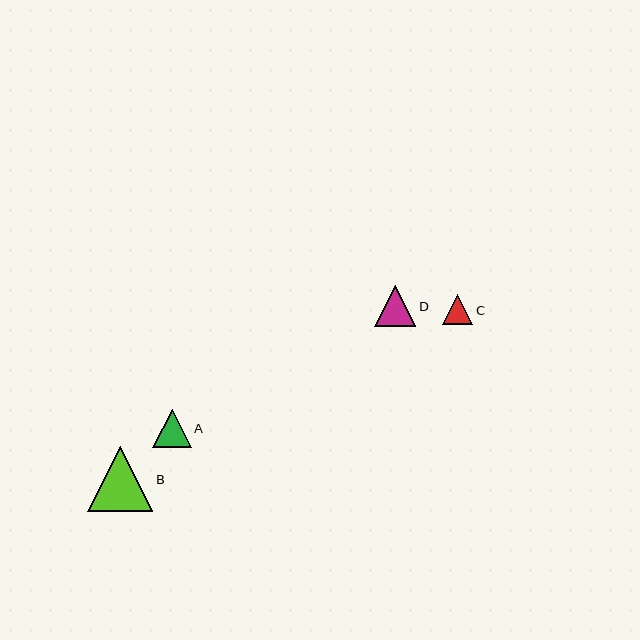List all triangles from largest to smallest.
From largest to smallest: B, D, A, C.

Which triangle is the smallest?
Triangle C is the smallest with a size of approximately 30 pixels.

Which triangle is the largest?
Triangle B is the largest with a size of approximately 65 pixels.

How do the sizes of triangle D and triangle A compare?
Triangle D and triangle A are approximately the same size.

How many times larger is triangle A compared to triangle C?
Triangle A is approximately 1.3 times the size of triangle C.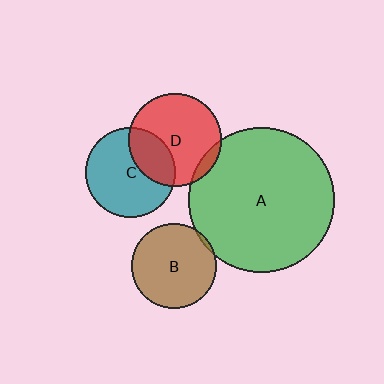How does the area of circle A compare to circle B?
Approximately 2.9 times.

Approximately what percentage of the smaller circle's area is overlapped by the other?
Approximately 5%.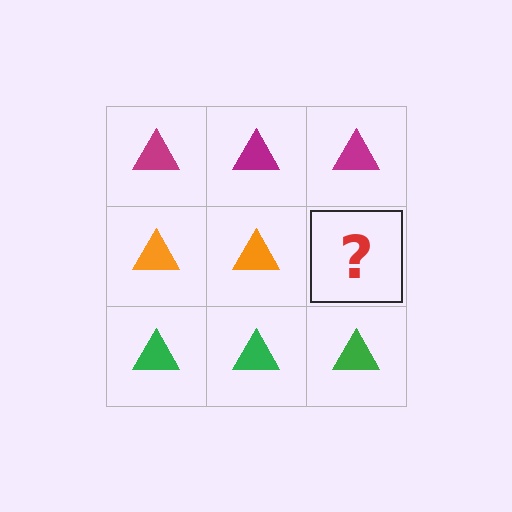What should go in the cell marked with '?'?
The missing cell should contain an orange triangle.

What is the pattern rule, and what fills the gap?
The rule is that each row has a consistent color. The gap should be filled with an orange triangle.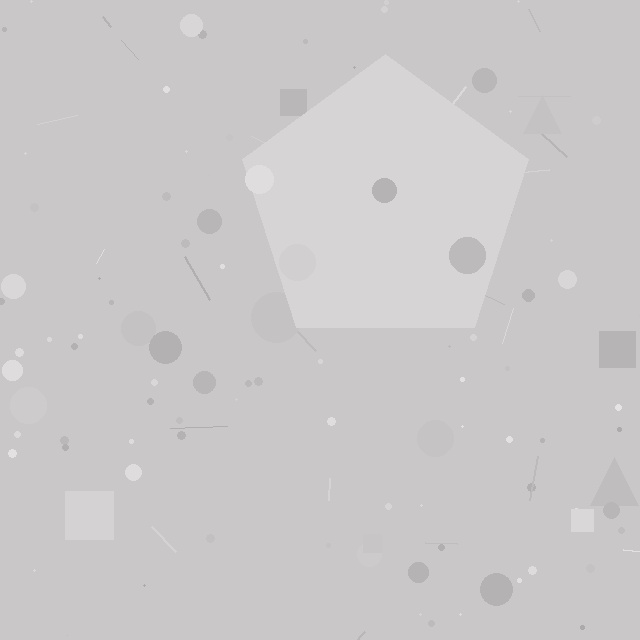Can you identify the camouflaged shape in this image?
The camouflaged shape is a pentagon.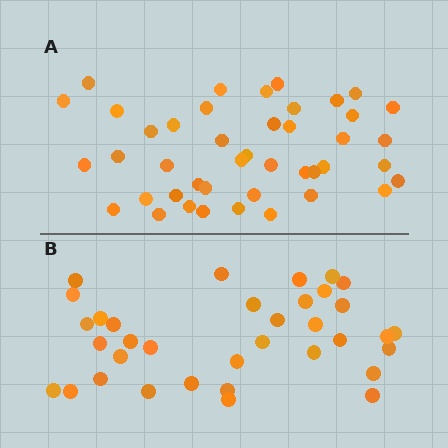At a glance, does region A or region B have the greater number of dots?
Region A (the top region) has more dots.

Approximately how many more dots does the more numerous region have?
Region A has roughly 8 or so more dots than region B.